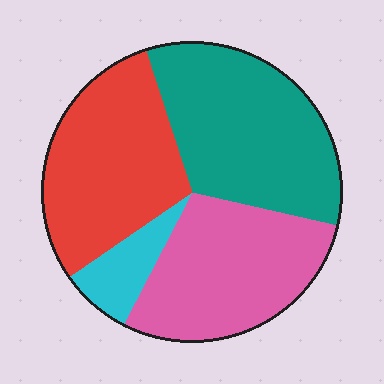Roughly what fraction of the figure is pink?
Pink covers around 30% of the figure.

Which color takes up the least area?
Cyan, at roughly 10%.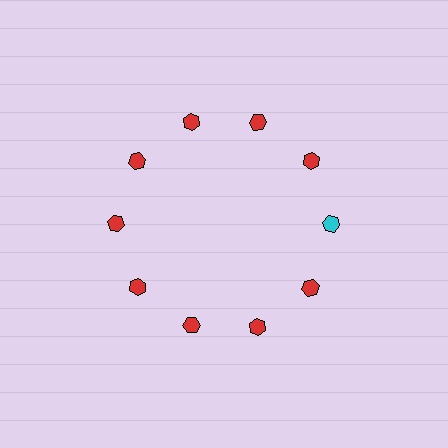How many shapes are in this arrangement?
There are 10 shapes arranged in a ring pattern.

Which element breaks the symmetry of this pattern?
The cyan hexagon at roughly the 3 o'clock position breaks the symmetry. All other shapes are red hexagons.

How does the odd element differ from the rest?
It has a different color: cyan instead of red.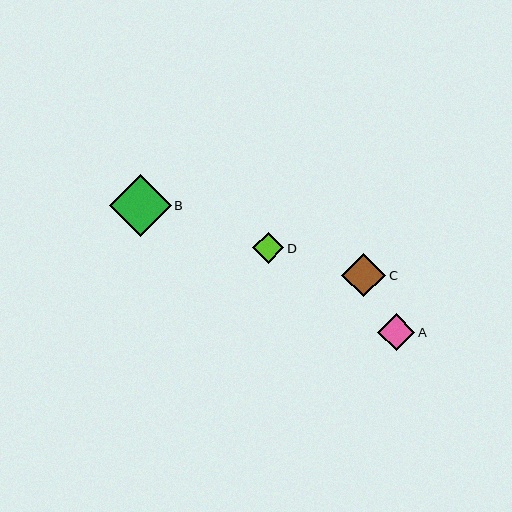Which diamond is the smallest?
Diamond D is the smallest with a size of approximately 31 pixels.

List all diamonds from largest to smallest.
From largest to smallest: B, C, A, D.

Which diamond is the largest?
Diamond B is the largest with a size of approximately 61 pixels.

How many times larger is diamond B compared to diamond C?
Diamond B is approximately 1.4 times the size of diamond C.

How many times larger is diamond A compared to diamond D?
Diamond A is approximately 1.2 times the size of diamond D.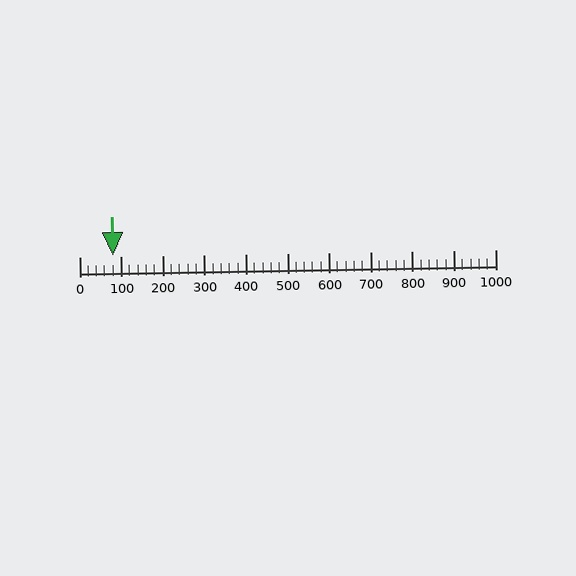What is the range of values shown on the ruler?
The ruler shows values from 0 to 1000.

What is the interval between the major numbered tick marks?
The major tick marks are spaced 100 units apart.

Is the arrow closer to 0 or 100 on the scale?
The arrow is closer to 100.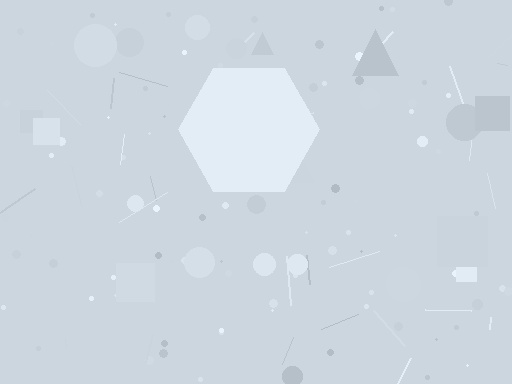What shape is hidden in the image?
A hexagon is hidden in the image.